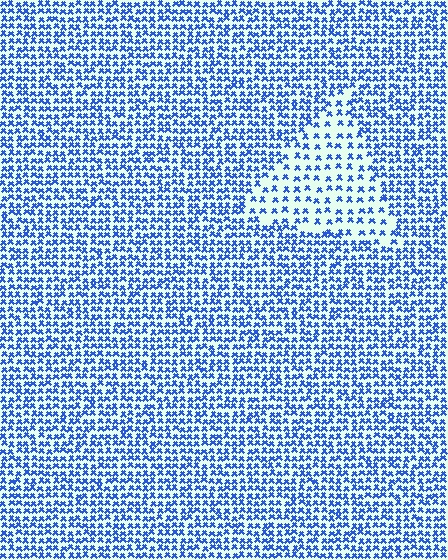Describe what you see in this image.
The image contains small blue elements arranged at two different densities. A triangle-shaped region is visible where the elements are less densely packed than the surrounding area.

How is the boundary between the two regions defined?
The boundary is defined by a change in element density (approximately 2.1x ratio). All elements are the same color, size, and shape.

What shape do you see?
I see a triangle.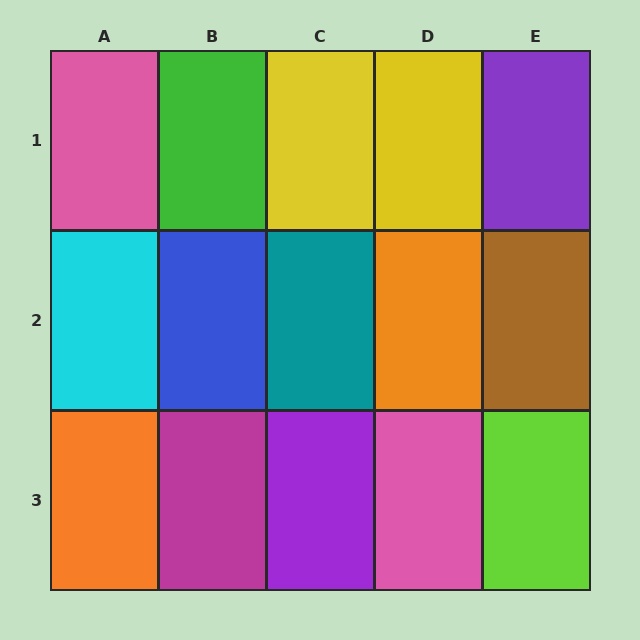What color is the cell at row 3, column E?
Lime.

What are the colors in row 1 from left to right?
Pink, green, yellow, yellow, purple.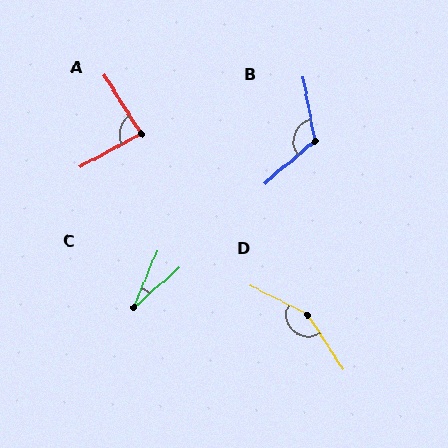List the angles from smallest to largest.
C (26°), A (86°), B (120°), D (150°).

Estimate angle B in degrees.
Approximately 120 degrees.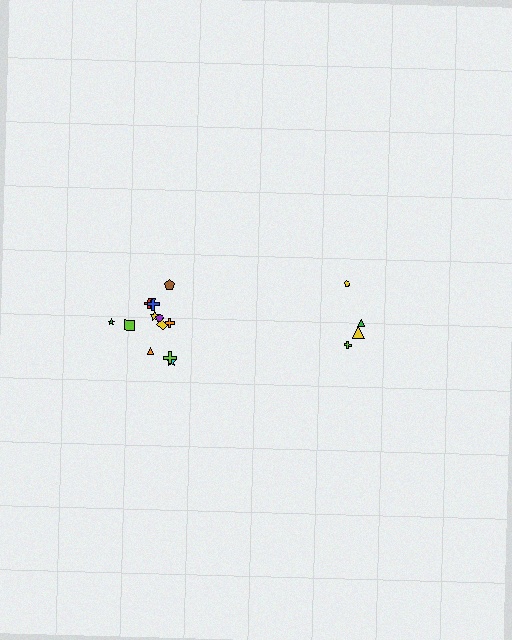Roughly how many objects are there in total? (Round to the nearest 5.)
Roughly 15 objects in total.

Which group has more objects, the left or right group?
The left group.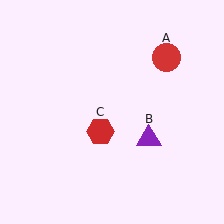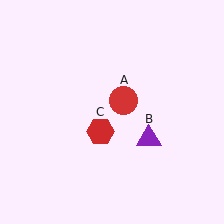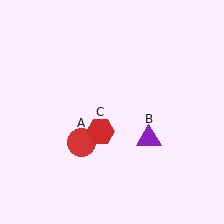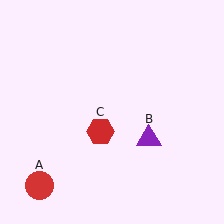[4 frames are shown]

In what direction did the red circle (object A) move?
The red circle (object A) moved down and to the left.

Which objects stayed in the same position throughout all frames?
Purple triangle (object B) and red hexagon (object C) remained stationary.